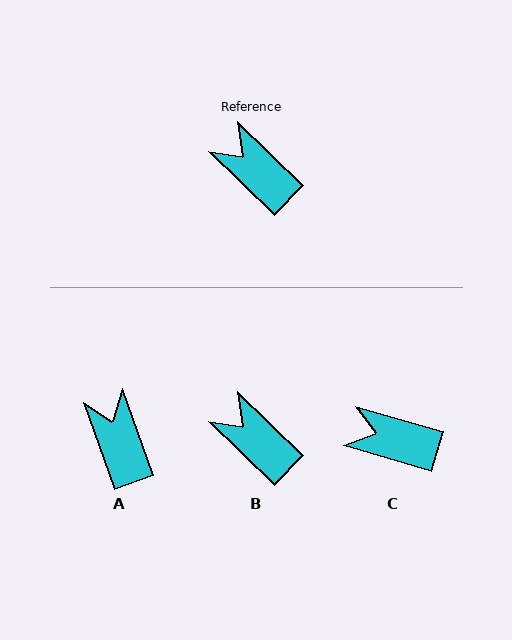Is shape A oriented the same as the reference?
No, it is off by about 27 degrees.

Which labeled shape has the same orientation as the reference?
B.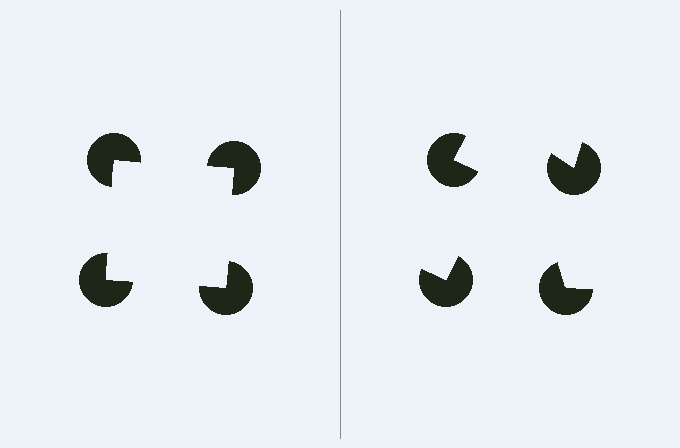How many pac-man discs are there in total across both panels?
8 — 4 on each side.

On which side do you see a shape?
An illusory square appears on the left side. On the right side the wedge cuts are rotated, so no coherent shape forms.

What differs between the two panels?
The pac-man discs are positioned identically on both sides; only the wedge orientations differ. On the left they align to a square; on the right they are misaligned.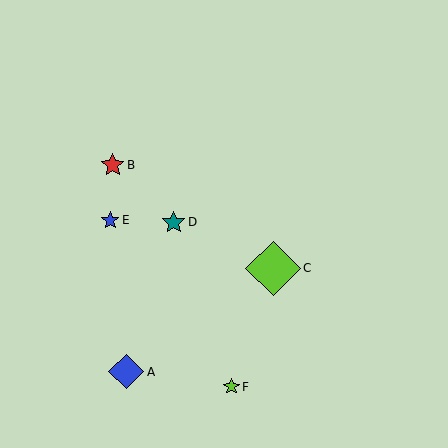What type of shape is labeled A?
Shape A is a blue diamond.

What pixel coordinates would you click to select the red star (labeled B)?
Click at (113, 165) to select the red star B.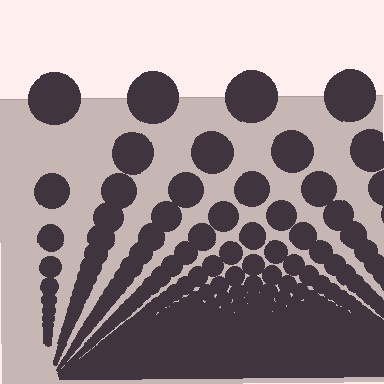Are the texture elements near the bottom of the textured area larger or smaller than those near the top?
Smaller. The gradient is inverted — elements near the bottom are smaller and denser.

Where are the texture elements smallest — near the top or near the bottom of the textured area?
Near the bottom.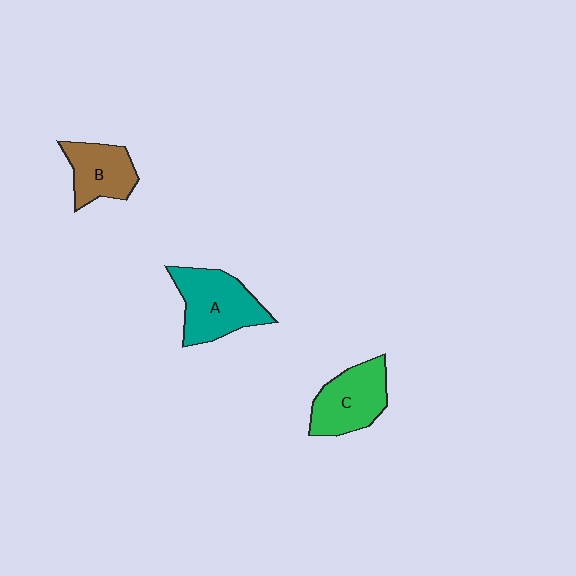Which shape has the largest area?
Shape A (teal).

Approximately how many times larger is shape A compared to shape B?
Approximately 1.4 times.